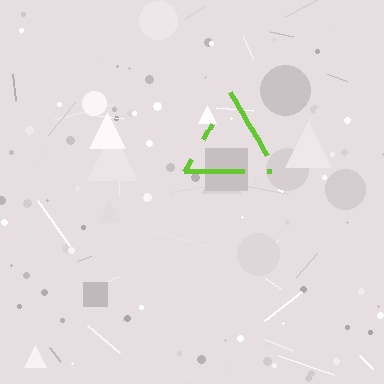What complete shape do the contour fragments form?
The contour fragments form a triangle.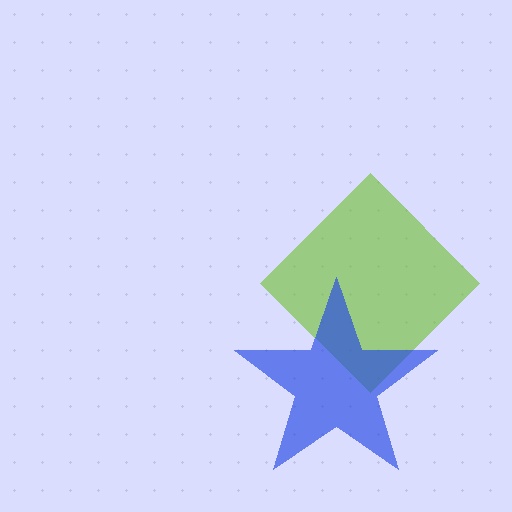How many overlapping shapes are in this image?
There are 2 overlapping shapes in the image.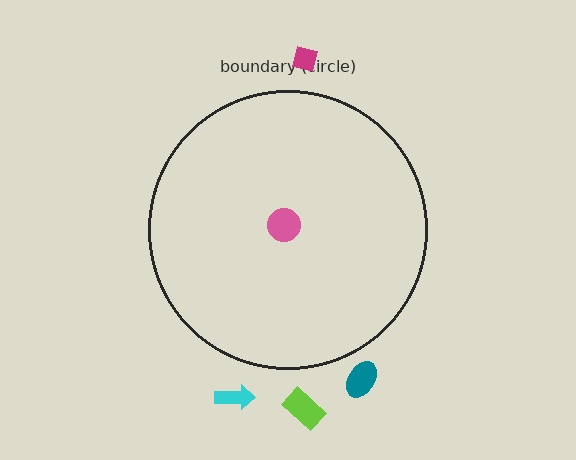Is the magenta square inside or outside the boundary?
Outside.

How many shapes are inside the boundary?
1 inside, 4 outside.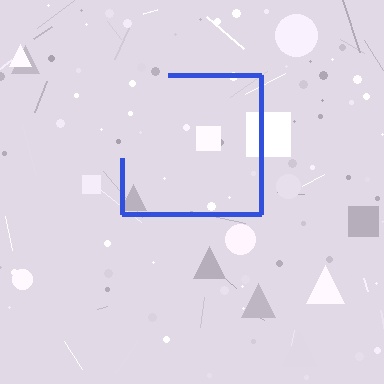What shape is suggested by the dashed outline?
The dashed outline suggests a square.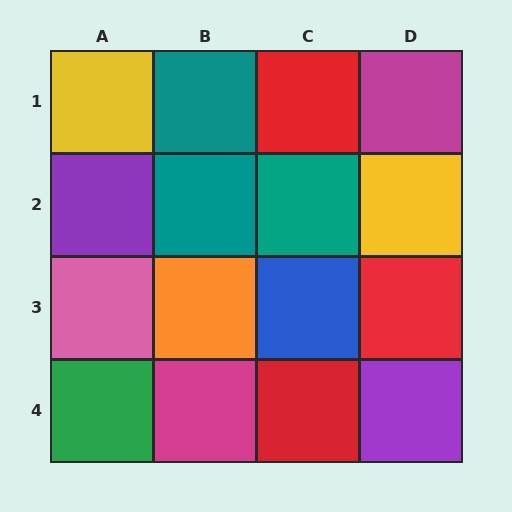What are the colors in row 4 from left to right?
Green, magenta, red, purple.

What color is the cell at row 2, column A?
Purple.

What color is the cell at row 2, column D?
Yellow.